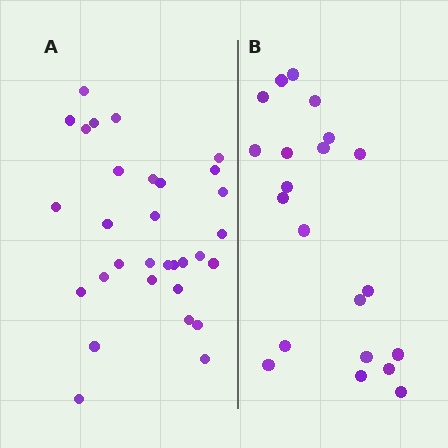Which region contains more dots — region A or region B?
Region A (the left region) has more dots.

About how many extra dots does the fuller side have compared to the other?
Region A has roughly 10 or so more dots than region B.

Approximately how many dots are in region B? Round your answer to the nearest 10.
About 20 dots. (The exact count is 21, which rounds to 20.)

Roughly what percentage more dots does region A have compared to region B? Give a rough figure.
About 50% more.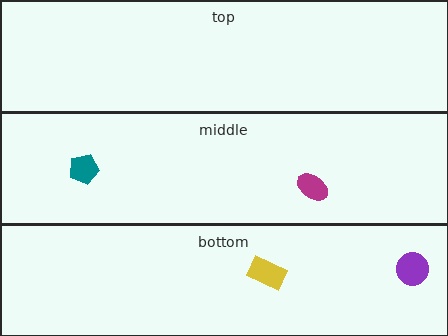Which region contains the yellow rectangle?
The bottom region.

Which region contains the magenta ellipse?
The middle region.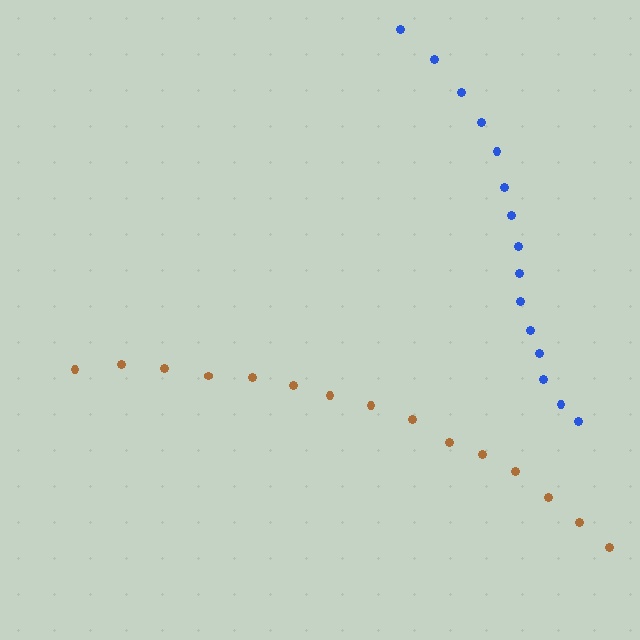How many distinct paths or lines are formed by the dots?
There are 2 distinct paths.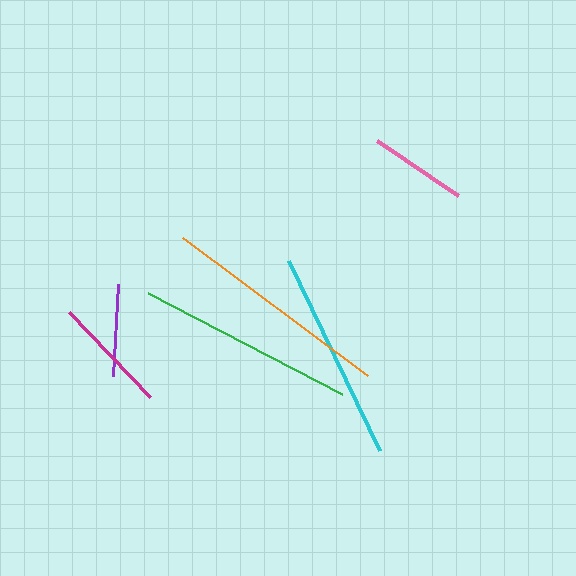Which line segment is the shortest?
The purple line is the shortest at approximately 92 pixels.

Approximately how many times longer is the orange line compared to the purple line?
The orange line is approximately 2.5 times the length of the purple line.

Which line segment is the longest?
The orange line is the longest at approximately 231 pixels.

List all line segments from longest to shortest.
From longest to shortest: orange, green, cyan, magenta, pink, purple.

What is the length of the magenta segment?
The magenta segment is approximately 117 pixels long.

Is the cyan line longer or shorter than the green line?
The green line is longer than the cyan line.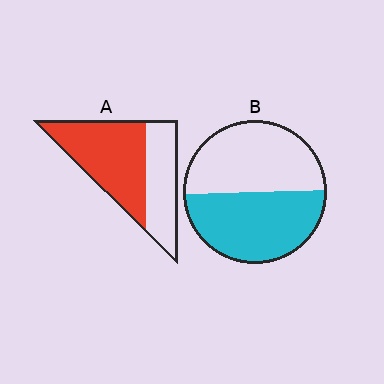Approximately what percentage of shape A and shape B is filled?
A is approximately 60% and B is approximately 50%.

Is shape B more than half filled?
Roughly half.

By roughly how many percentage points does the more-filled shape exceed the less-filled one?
By roughly 10 percentage points (A over B).